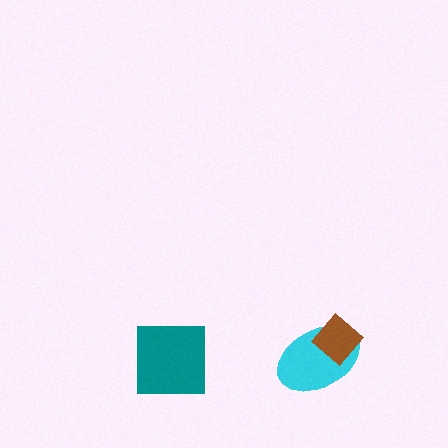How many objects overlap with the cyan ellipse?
1 object overlaps with the cyan ellipse.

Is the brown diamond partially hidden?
No, no other shape covers it.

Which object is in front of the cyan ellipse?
The brown diamond is in front of the cyan ellipse.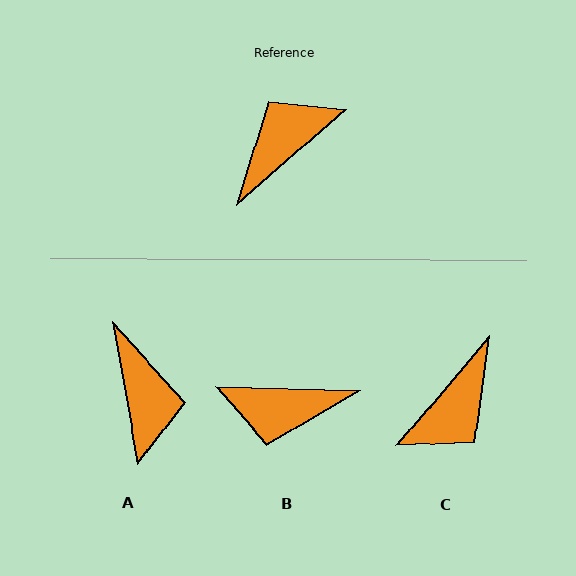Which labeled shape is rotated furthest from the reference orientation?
C, about 171 degrees away.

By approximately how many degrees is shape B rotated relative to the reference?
Approximately 138 degrees counter-clockwise.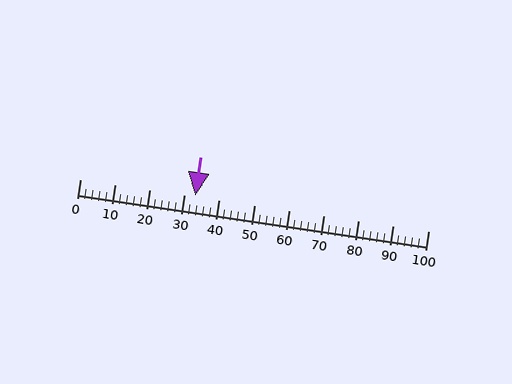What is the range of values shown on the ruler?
The ruler shows values from 0 to 100.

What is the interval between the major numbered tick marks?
The major tick marks are spaced 10 units apart.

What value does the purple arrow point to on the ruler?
The purple arrow points to approximately 33.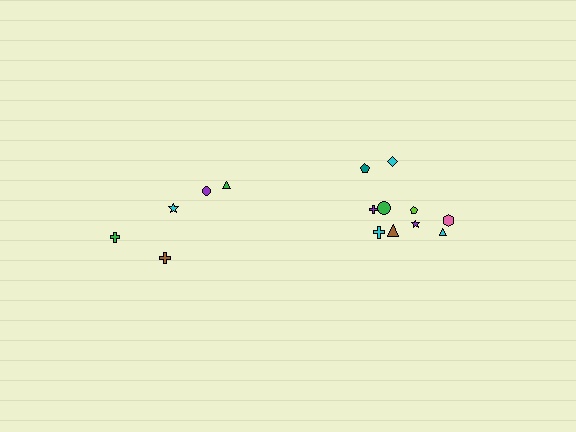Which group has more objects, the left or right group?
The right group.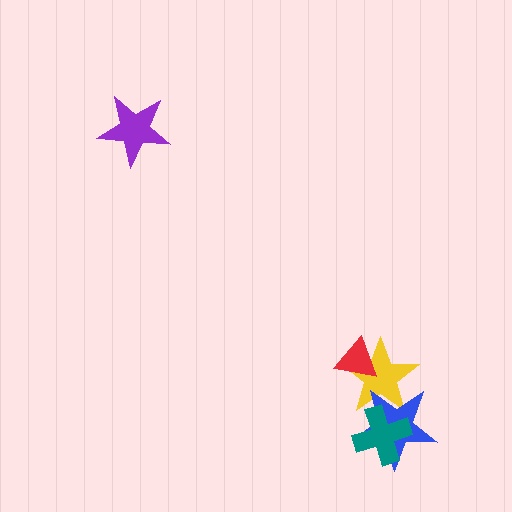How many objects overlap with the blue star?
2 objects overlap with the blue star.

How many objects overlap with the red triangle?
1 object overlaps with the red triangle.